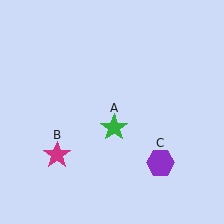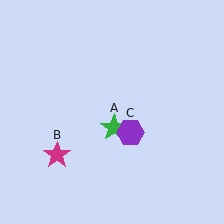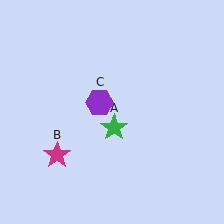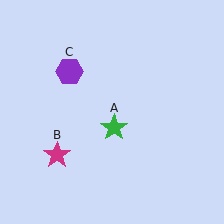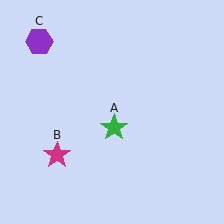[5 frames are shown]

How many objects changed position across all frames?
1 object changed position: purple hexagon (object C).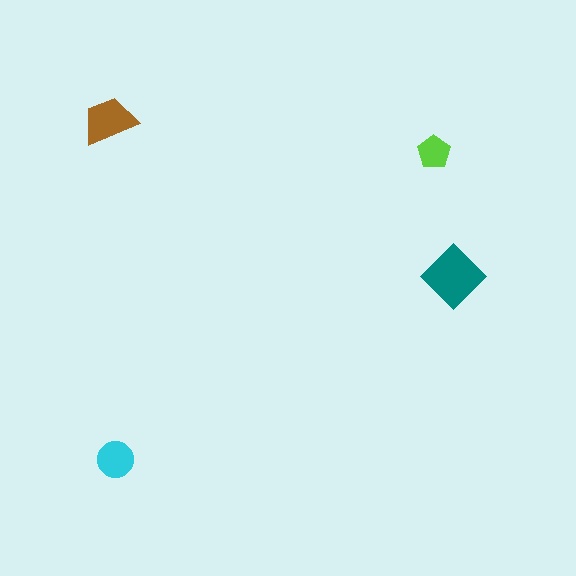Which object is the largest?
The teal diamond.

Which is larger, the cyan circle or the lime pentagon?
The cyan circle.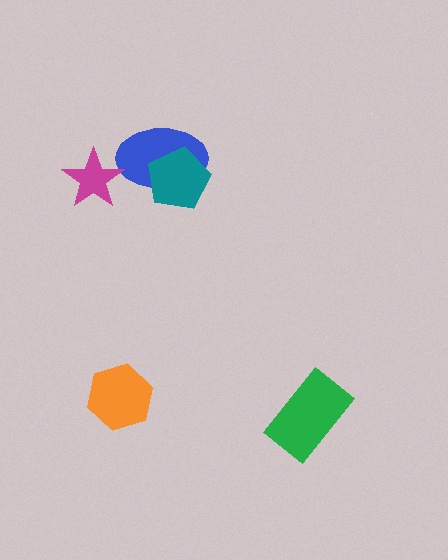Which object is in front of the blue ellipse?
The teal pentagon is in front of the blue ellipse.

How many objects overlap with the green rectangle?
0 objects overlap with the green rectangle.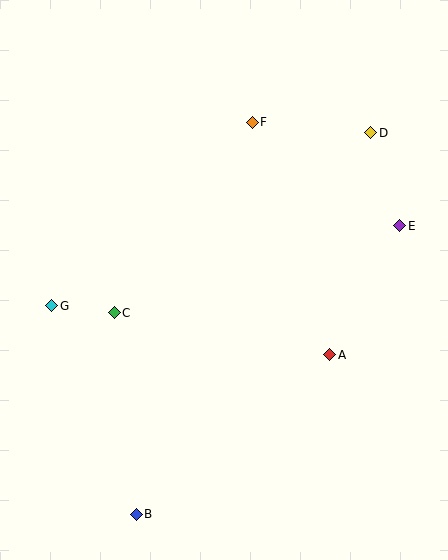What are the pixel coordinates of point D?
Point D is at (371, 133).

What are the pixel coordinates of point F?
Point F is at (252, 122).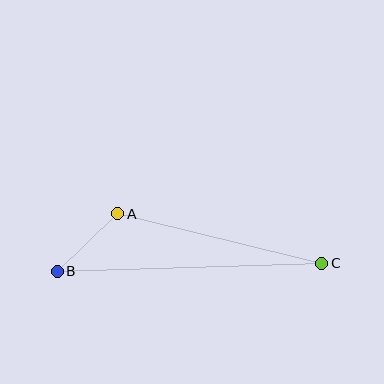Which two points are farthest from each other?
Points B and C are farthest from each other.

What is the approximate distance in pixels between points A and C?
The distance between A and C is approximately 210 pixels.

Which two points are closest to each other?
Points A and B are closest to each other.